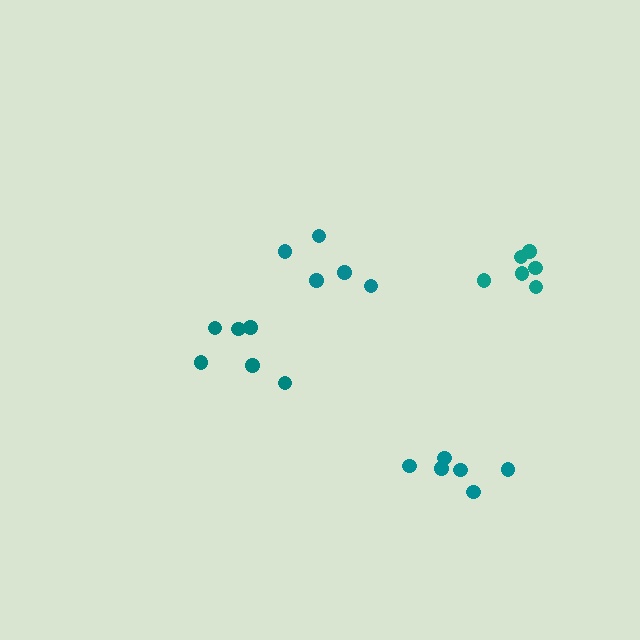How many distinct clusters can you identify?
There are 4 distinct clusters.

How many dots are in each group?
Group 1: 5 dots, Group 2: 6 dots, Group 3: 6 dots, Group 4: 6 dots (23 total).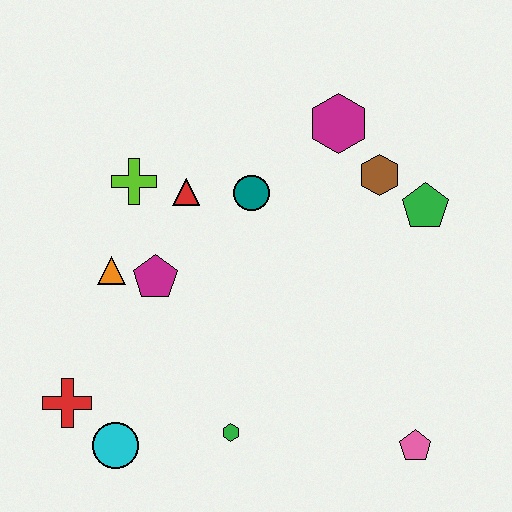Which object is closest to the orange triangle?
The magenta pentagon is closest to the orange triangle.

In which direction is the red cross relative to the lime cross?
The red cross is below the lime cross.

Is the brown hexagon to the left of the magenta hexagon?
No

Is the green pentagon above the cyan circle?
Yes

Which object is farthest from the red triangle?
The pink pentagon is farthest from the red triangle.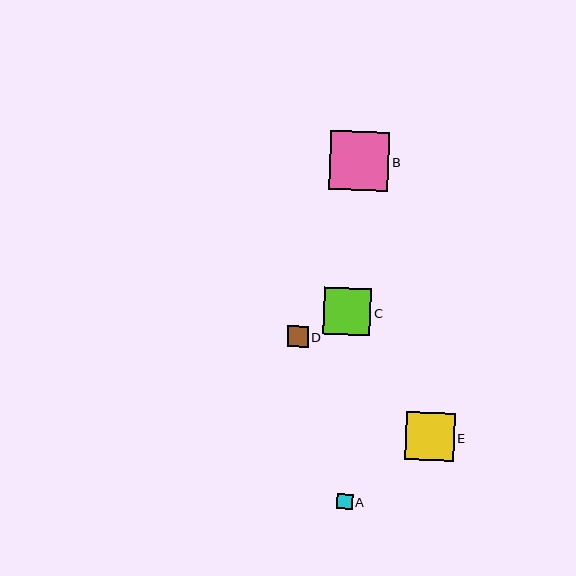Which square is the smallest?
Square A is the smallest with a size of approximately 15 pixels.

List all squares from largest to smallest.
From largest to smallest: B, E, C, D, A.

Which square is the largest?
Square B is the largest with a size of approximately 59 pixels.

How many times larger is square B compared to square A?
Square B is approximately 3.8 times the size of square A.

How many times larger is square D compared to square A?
Square D is approximately 1.4 times the size of square A.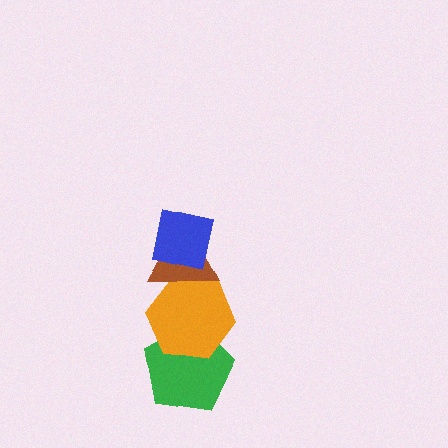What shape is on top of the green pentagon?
The orange hexagon is on top of the green pentagon.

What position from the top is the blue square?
The blue square is 1st from the top.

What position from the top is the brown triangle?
The brown triangle is 2nd from the top.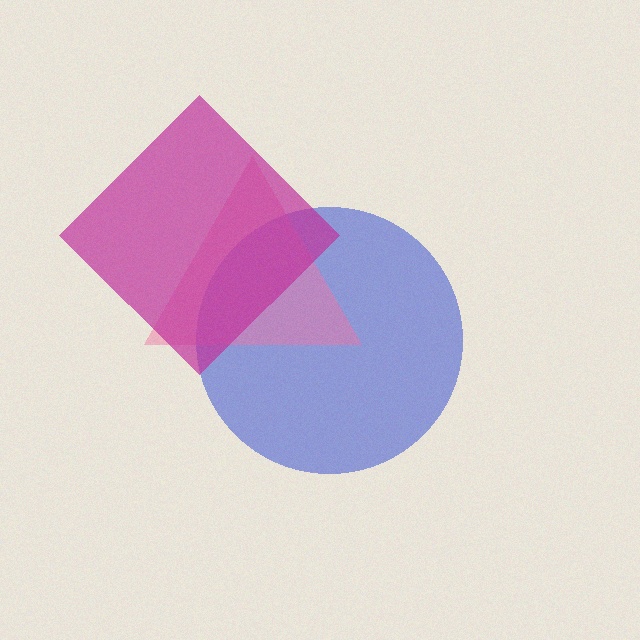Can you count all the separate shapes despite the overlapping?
Yes, there are 3 separate shapes.